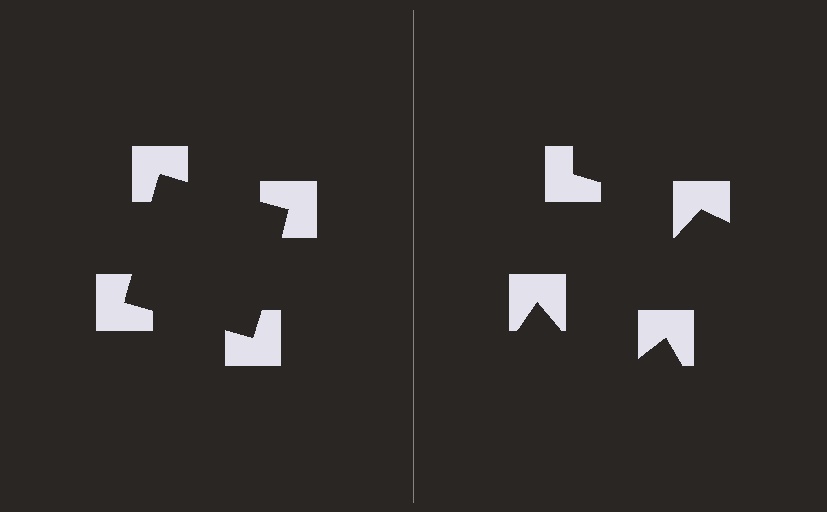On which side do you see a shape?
An illusory square appears on the left side. On the right side the wedge cuts are rotated, so no coherent shape forms.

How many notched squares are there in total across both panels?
8 — 4 on each side.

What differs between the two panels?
The notched squares are positioned identically on both sides; only the wedge orientations differ. On the left they align to a square; on the right they are misaligned.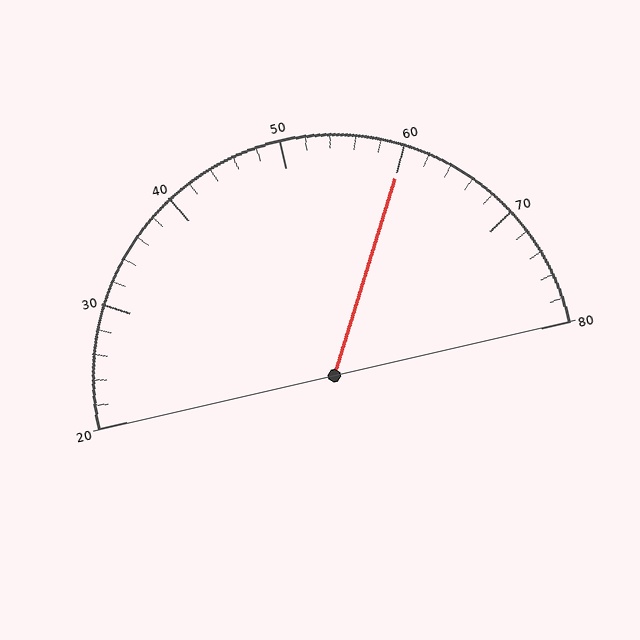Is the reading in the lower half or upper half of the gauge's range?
The reading is in the upper half of the range (20 to 80).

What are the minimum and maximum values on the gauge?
The gauge ranges from 20 to 80.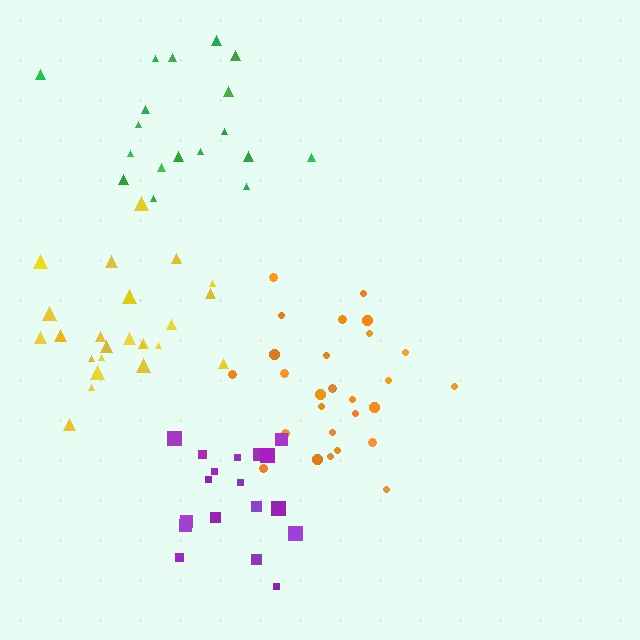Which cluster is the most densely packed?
Orange.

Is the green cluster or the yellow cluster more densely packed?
Yellow.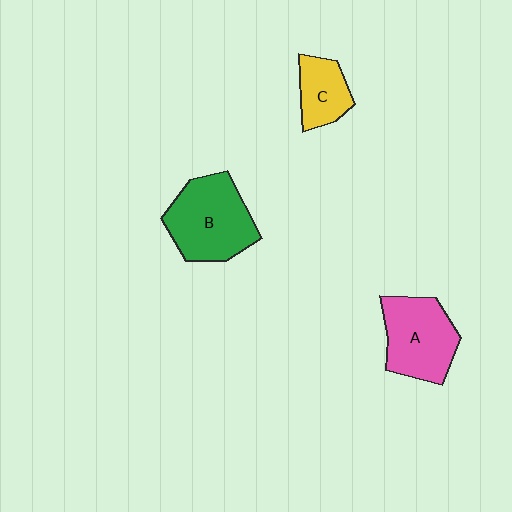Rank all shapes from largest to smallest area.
From largest to smallest: B (green), A (pink), C (yellow).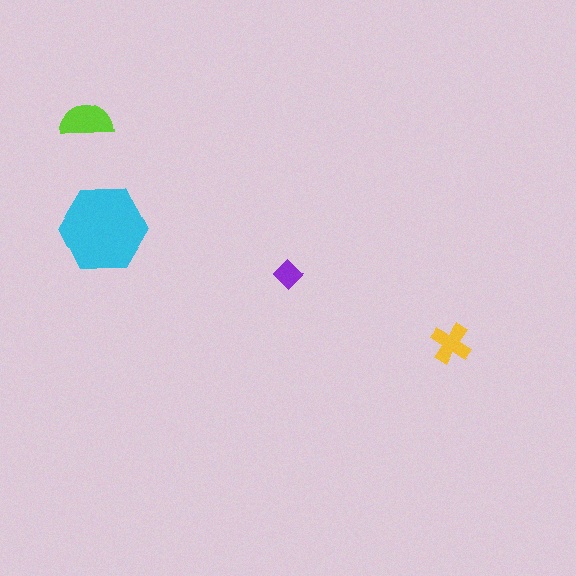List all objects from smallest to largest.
The purple diamond, the yellow cross, the lime semicircle, the cyan hexagon.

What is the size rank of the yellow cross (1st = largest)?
3rd.